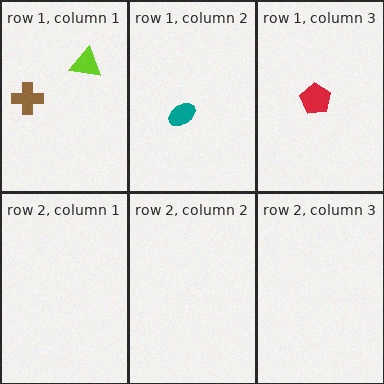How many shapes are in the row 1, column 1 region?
2.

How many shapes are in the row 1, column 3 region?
1.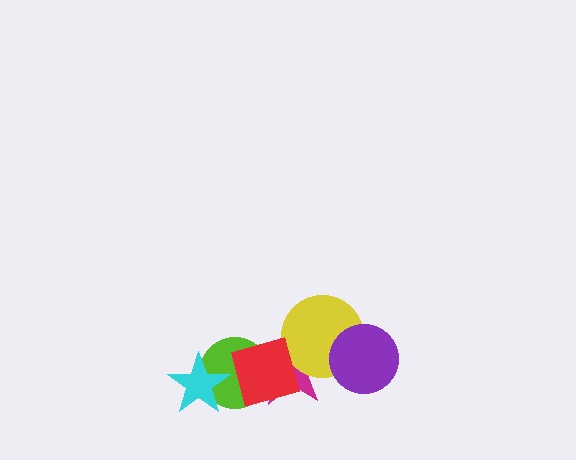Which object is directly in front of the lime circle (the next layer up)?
The red square is directly in front of the lime circle.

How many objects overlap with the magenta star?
3 objects overlap with the magenta star.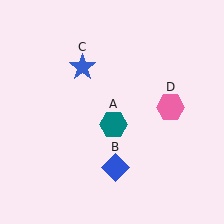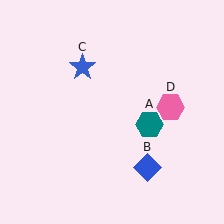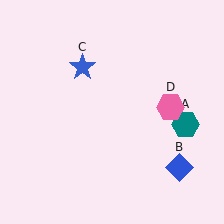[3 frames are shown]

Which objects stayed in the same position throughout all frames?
Blue star (object C) and pink hexagon (object D) remained stationary.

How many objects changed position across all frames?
2 objects changed position: teal hexagon (object A), blue diamond (object B).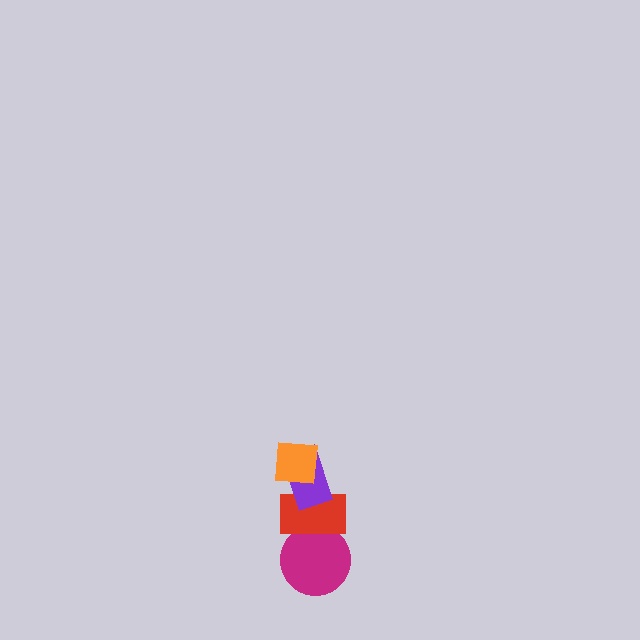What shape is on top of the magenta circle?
The red rectangle is on top of the magenta circle.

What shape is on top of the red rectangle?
The purple rectangle is on top of the red rectangle.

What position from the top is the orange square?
The orange square is 1st from the top.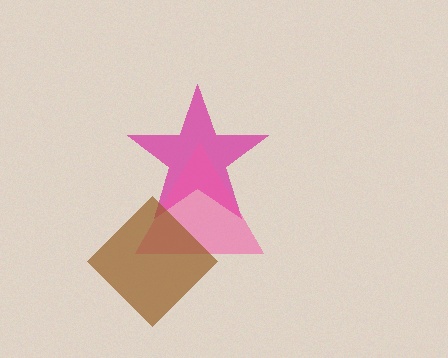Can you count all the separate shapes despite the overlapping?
Yes, there are 3 separate shapes.